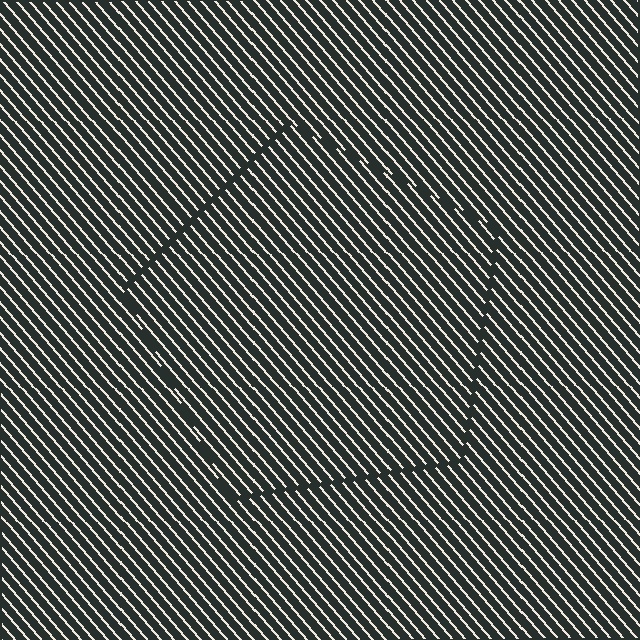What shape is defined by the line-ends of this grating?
An illusory pentagon. The interior of the shape contains the same grating, shifted by half a period — the contour is defined by the phase discontinuity where line-ends from the inner and outer gratings abut.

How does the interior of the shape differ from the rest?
The interior of the shape contains the same grating, shifted by half a period — the contour is defined by the phase discontinuity where line-ends from the inner and outer gratings abut.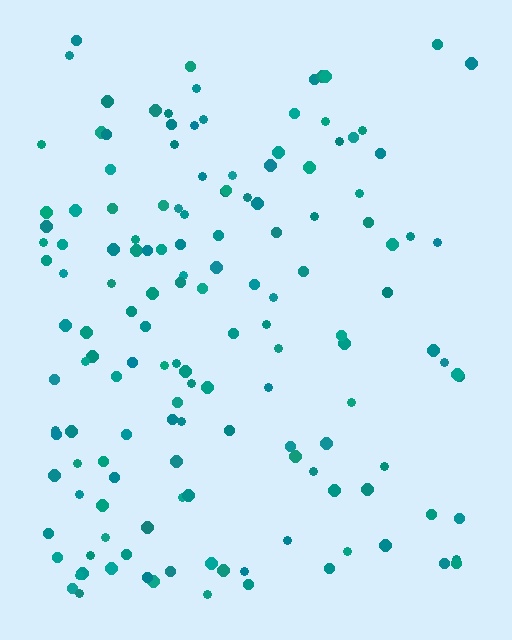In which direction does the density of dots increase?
From right to left, with the left side densest.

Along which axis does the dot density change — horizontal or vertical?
Horizontal.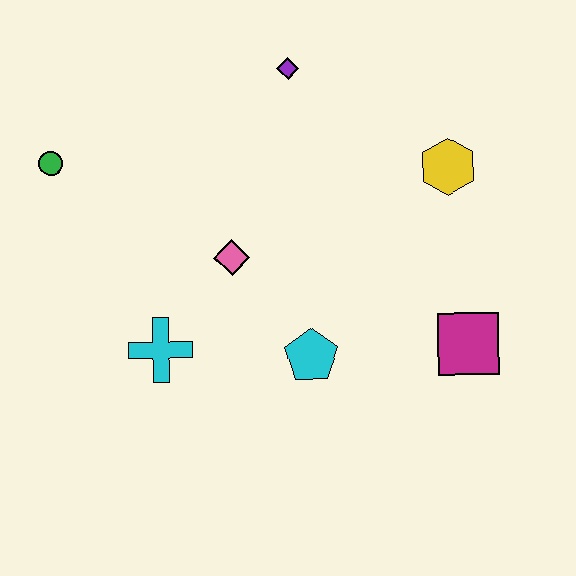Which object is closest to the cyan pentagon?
The pink diamond is closest to the cyan pentagon.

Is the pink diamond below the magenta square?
No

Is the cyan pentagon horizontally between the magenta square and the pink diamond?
Yes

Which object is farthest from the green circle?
The magenta square is farthest from the green circle.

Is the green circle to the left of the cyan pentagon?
Yes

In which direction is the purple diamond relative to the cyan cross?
The purple diamond is above the cyan cross.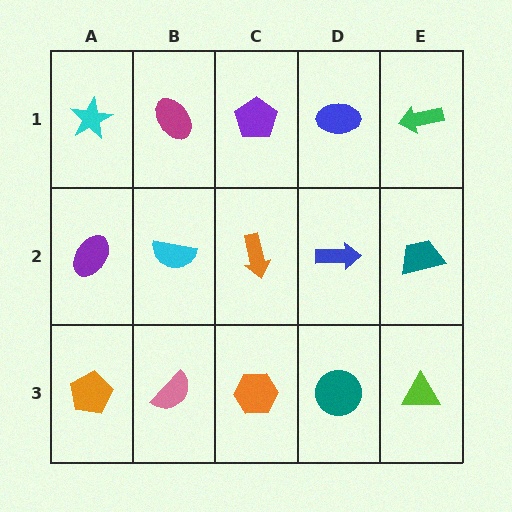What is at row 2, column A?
A purple ellipse.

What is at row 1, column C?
A purple pentagon.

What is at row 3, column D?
A teal circle.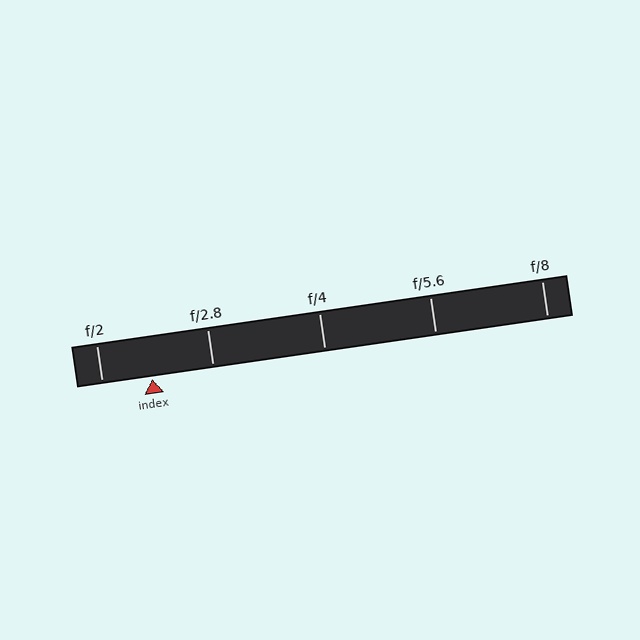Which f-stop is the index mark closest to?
The index mark is closest to f/2.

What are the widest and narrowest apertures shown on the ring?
The widest aperture shown is f/2 and the narrowest is f/8.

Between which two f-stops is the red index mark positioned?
The index mark is between f/2 and f/2.8.